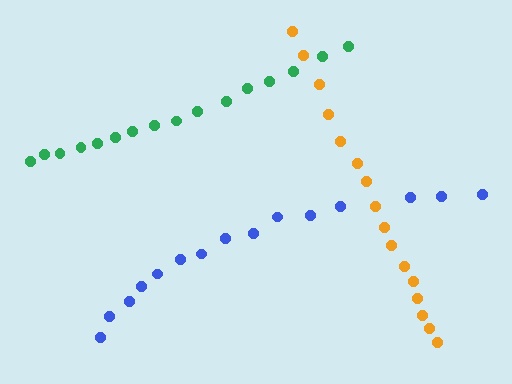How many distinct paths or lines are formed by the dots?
There are 3 distinct paths.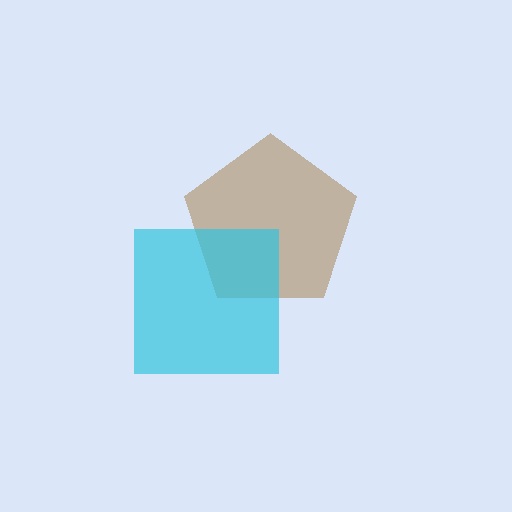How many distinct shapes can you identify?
There are 2 distinct shapes: a brown pentagon, a cyan square.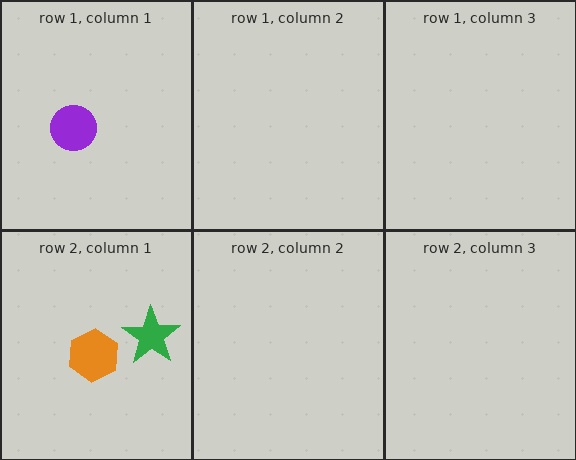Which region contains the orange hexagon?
The row 2, column 1 region.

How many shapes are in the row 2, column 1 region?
2.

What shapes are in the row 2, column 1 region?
The orange hexagon, the green star.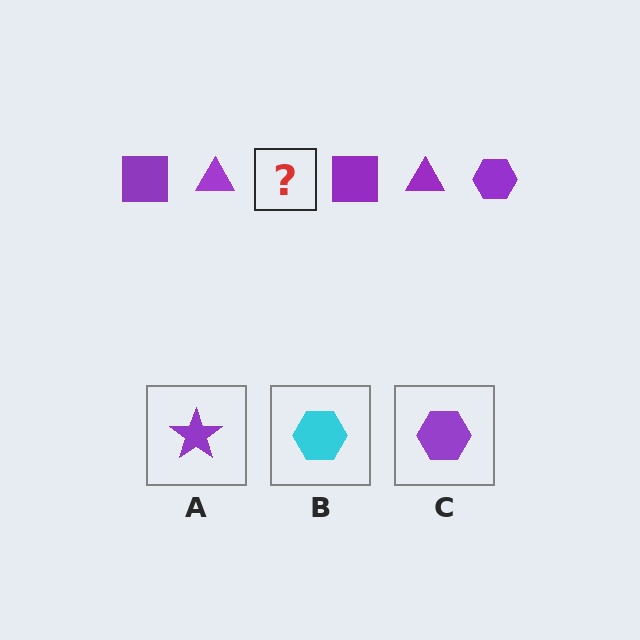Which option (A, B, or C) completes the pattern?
C.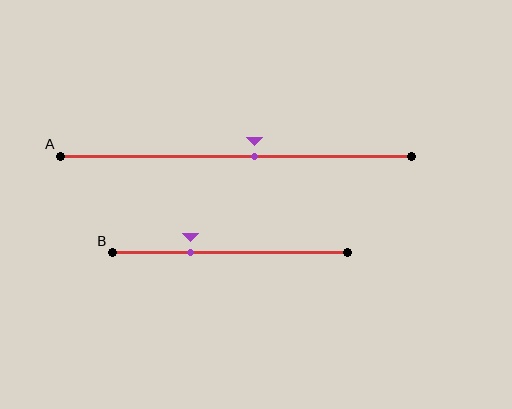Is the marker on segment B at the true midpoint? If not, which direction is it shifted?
No, the marker on segment B is shifted to the left by about 17% of the segment length.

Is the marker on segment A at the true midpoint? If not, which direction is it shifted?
No, the marker on segment A is shifted to the right by about 5% of the segment length.